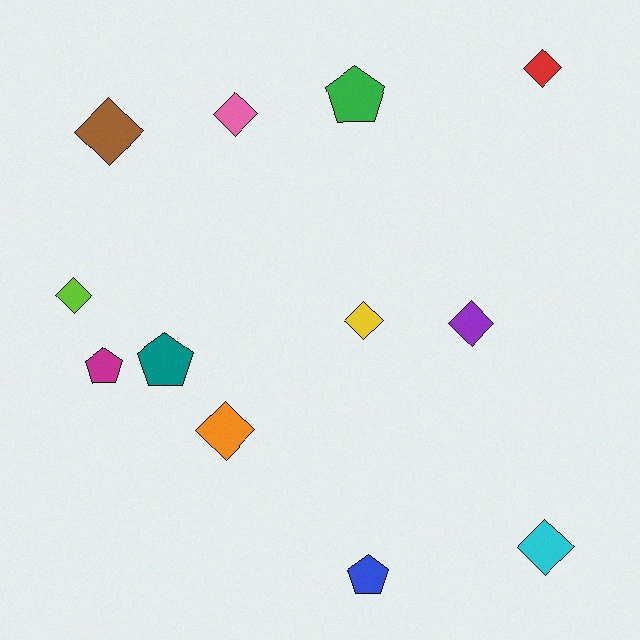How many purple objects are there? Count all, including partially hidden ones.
There is 1 purple object.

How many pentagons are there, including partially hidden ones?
There are 4 pentagons.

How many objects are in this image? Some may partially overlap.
There are 12 objects.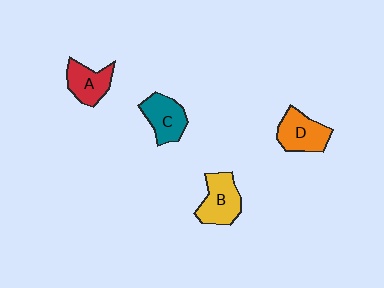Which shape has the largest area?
Shape B (yellow).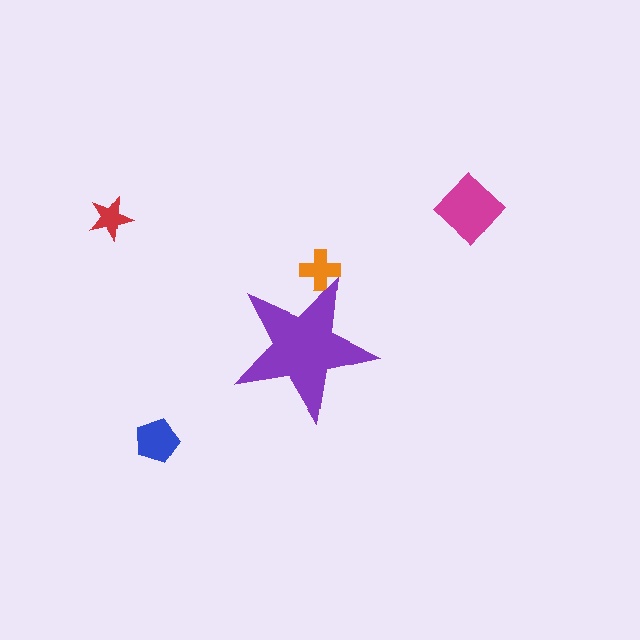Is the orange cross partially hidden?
Yes, the orange cross is partially hidden behind the purple star.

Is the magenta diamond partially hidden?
No, the magenta diamond is fully visible.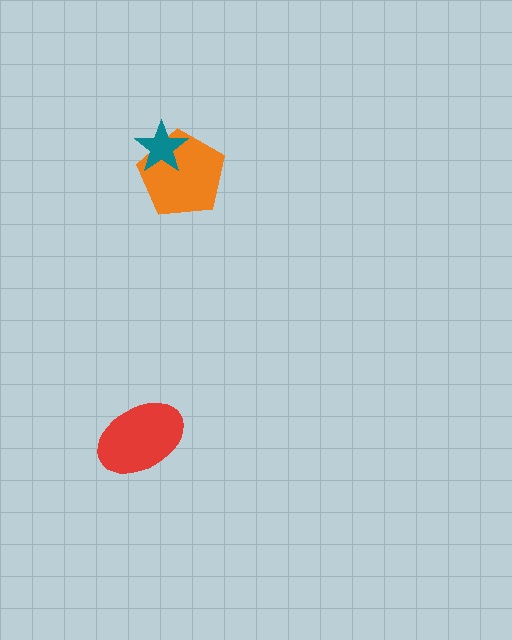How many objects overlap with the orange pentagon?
1 object overlaps with the orange pentagon.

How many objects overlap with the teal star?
1 object overlaps with the teal star.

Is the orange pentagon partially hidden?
Yes, it is partially covered by another shape.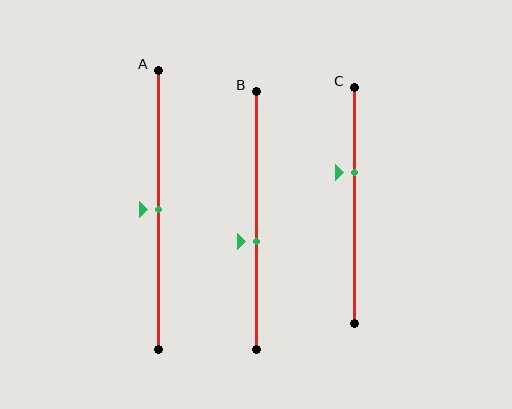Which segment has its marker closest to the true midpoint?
Segment A has its marker closest to the true midpoint.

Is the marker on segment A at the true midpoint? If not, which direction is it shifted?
Yes, the marker on segment A is at the true midpoint.